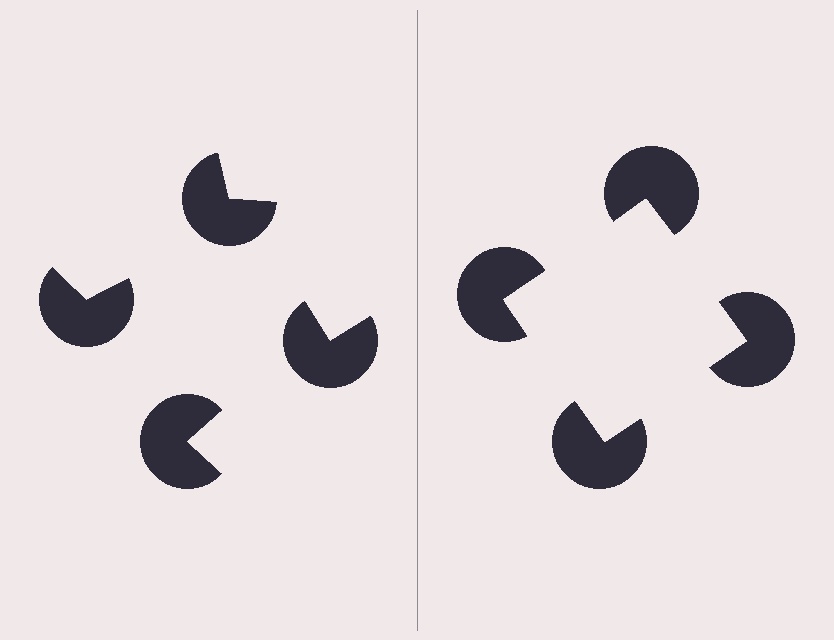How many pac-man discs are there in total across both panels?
8 — 4 on each side.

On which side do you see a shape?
An illusory square appears on the right side. On the left side the wedge cuts are rotated, so no coherent shape forms.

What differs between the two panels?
The pac-man discs are positioned identically on both sides; only the wedge orientations differ. On the right they align to a square; on the left they are misaligned.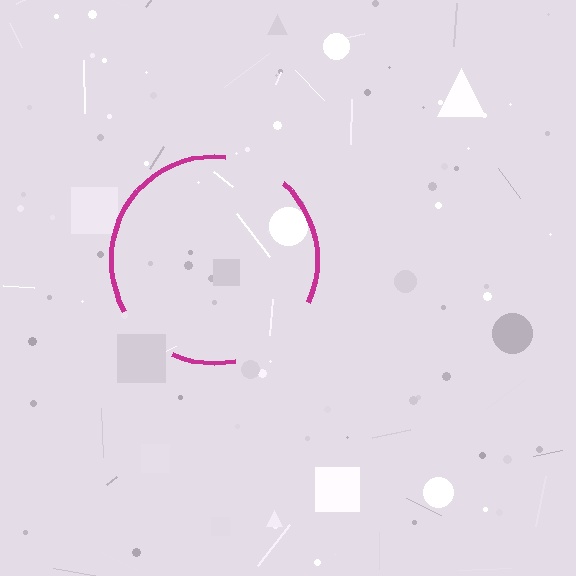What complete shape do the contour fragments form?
The contour fragments form a circle.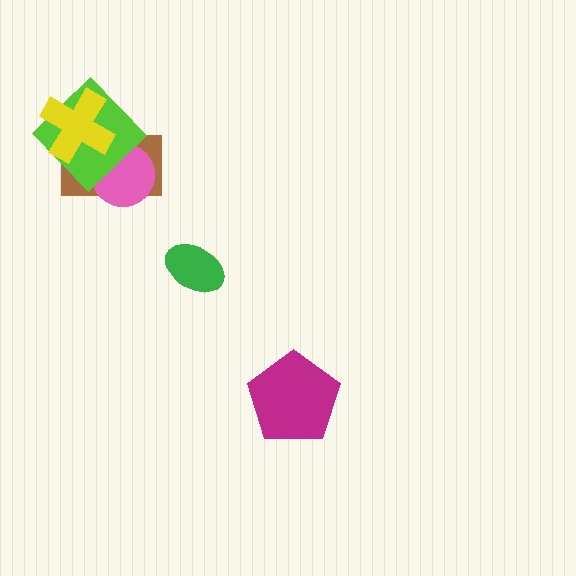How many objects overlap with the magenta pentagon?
0 objects overlap with the magenta pentagon.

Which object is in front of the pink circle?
The lime diamond is in front of the pink circle.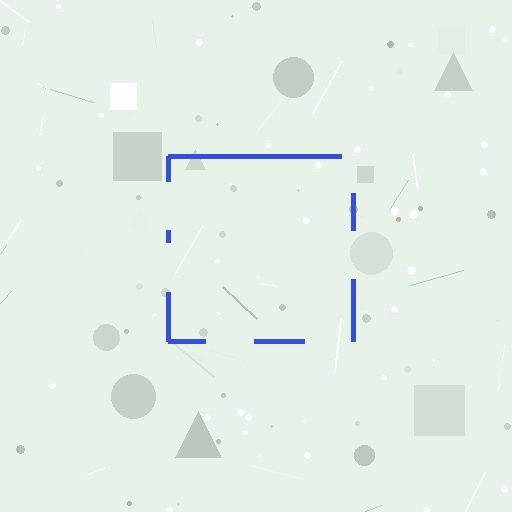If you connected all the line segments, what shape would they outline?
They would outline a square.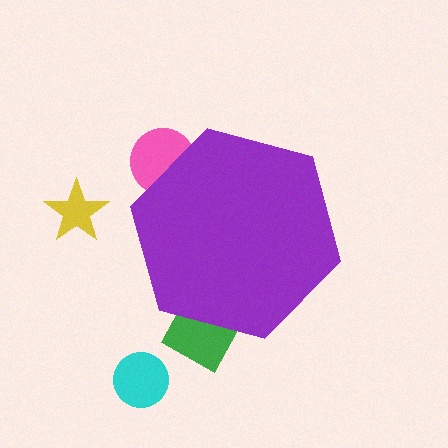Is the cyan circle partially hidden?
No, the cyan circle is fully visible.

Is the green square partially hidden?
Yes, the green square is partially hidden behind the purple hexagon.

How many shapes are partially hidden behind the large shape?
2 shapes are partially hidden.